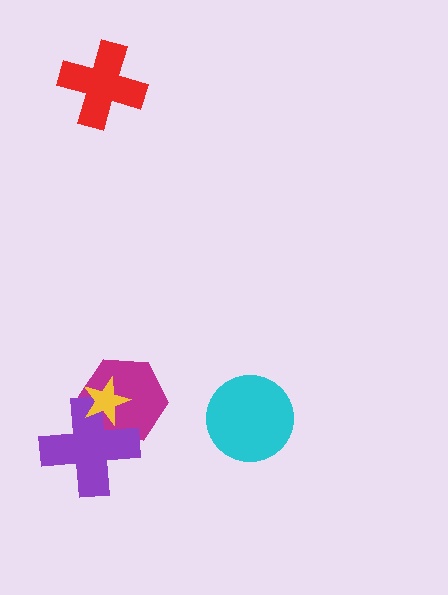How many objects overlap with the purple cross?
2 objects overlap with the purple cross.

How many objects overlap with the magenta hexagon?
2 objects overlap with the magenta hexagon.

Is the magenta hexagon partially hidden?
Yes, it is partially covered by another shape.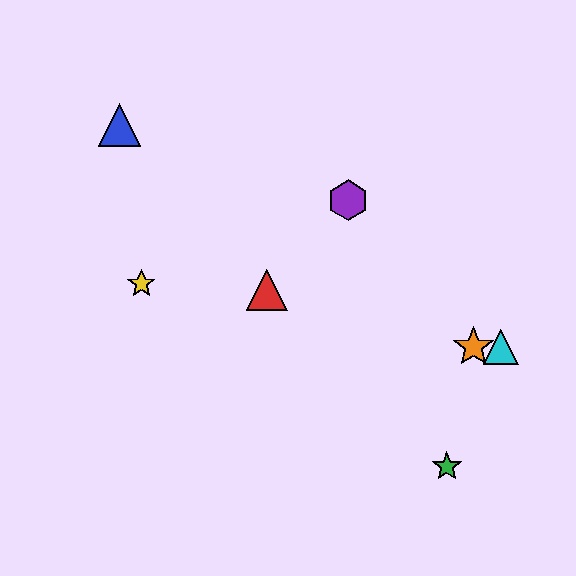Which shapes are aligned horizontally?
The orange star, the cyan triangle are aligned horizontally.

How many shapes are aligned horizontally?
2 shapes (the orange star, the cyan triangle) are aligned horizontally.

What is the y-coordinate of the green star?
The green star is at y≈467.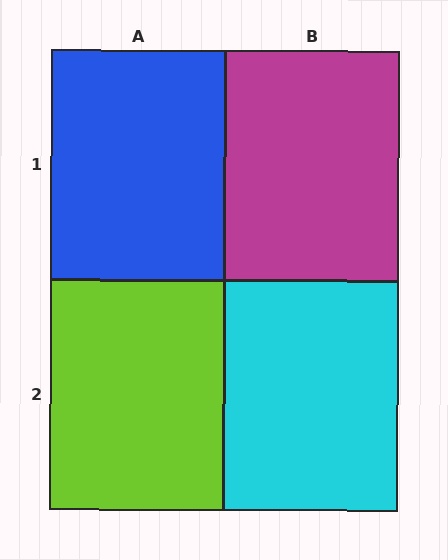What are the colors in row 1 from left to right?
Blue, magenta.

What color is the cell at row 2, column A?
Lime.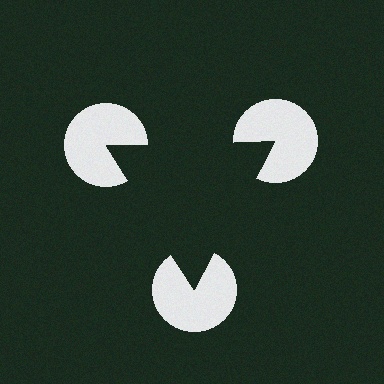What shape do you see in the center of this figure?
An illusory triangle — its edges are inferred from the aligned wedge cuts in the pac-man discs, not physically drawn.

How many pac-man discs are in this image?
There are 3 — one at each vertex of the illusory triangle.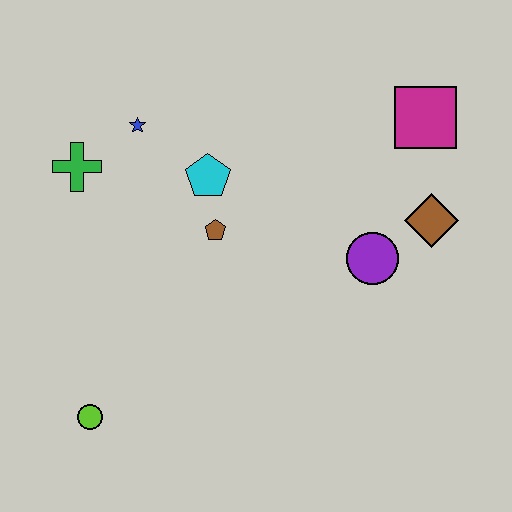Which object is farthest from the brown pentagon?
The magenta square is farthest from the brown pentagon.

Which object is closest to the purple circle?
The brown diamond is closest to the purple circle.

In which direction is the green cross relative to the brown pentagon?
The green cross is to the left of the brown pentagon.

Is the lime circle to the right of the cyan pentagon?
No